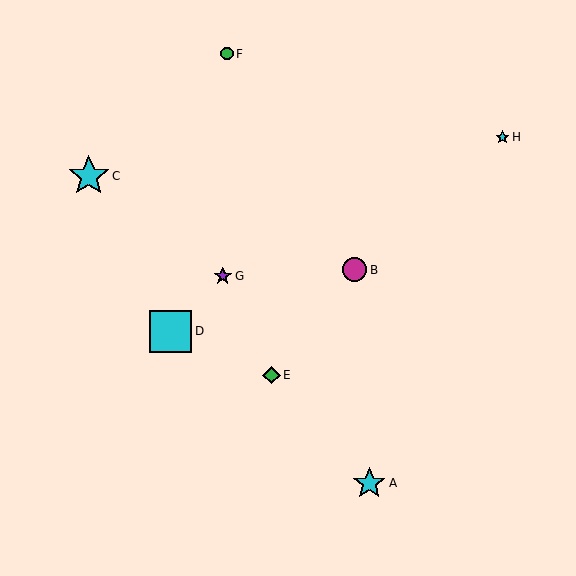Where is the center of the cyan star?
The center of the cyan star is at (369, 483).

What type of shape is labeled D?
Shape D is a cyan square.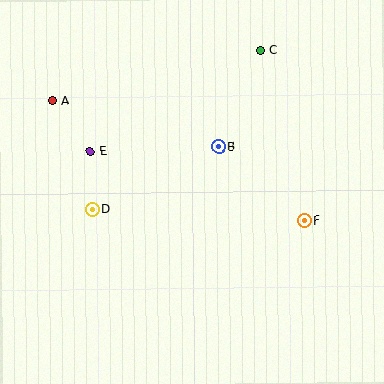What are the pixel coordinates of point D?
Point D is at (93, 209).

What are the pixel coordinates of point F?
Point F is at (305, 221).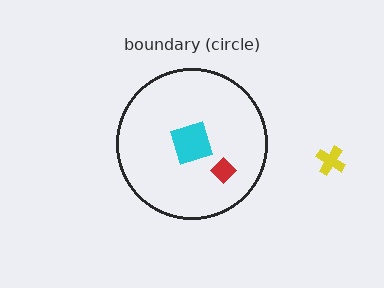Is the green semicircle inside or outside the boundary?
Inside.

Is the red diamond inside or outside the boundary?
Inside.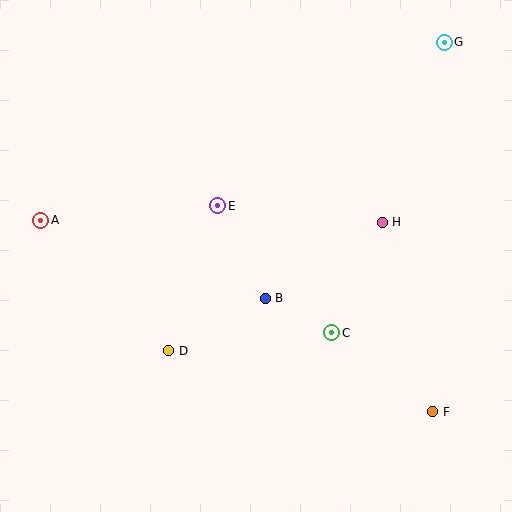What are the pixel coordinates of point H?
Point H is at (382, 222).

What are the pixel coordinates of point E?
Point E is at (218, 206).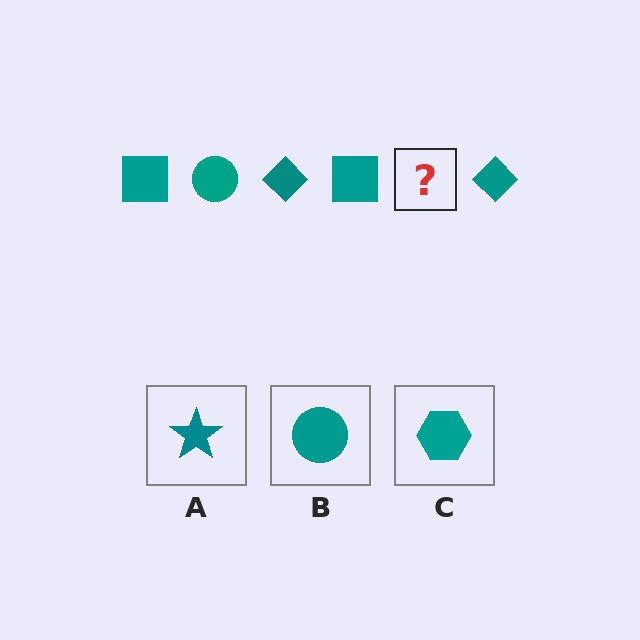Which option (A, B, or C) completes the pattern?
B.